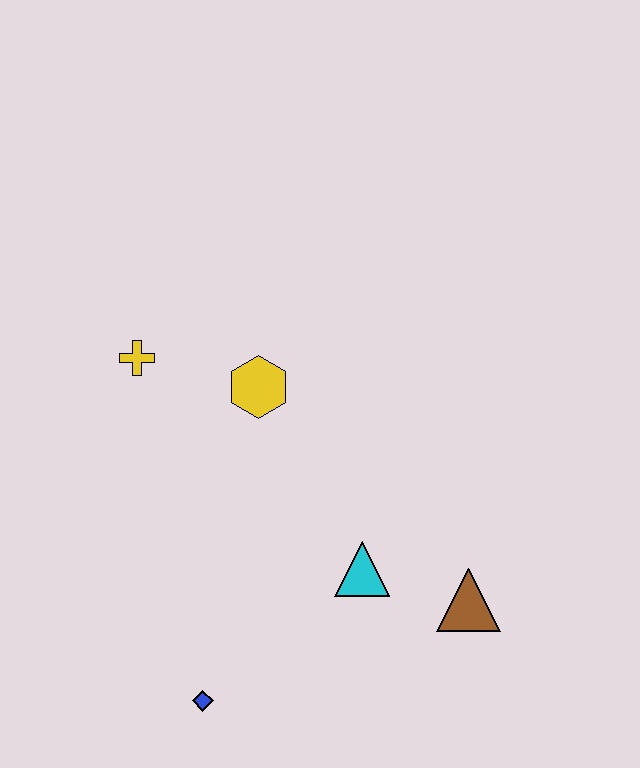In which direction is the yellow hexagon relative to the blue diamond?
The yellow hexagon is above the blue diamond.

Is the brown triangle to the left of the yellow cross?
No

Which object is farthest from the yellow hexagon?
The blue diamond is farthest from the yellow hexagon.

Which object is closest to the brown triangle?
The cyan triangle is closest to the brown triangle.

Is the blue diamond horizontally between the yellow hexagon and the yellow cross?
Yes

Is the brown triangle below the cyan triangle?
Yes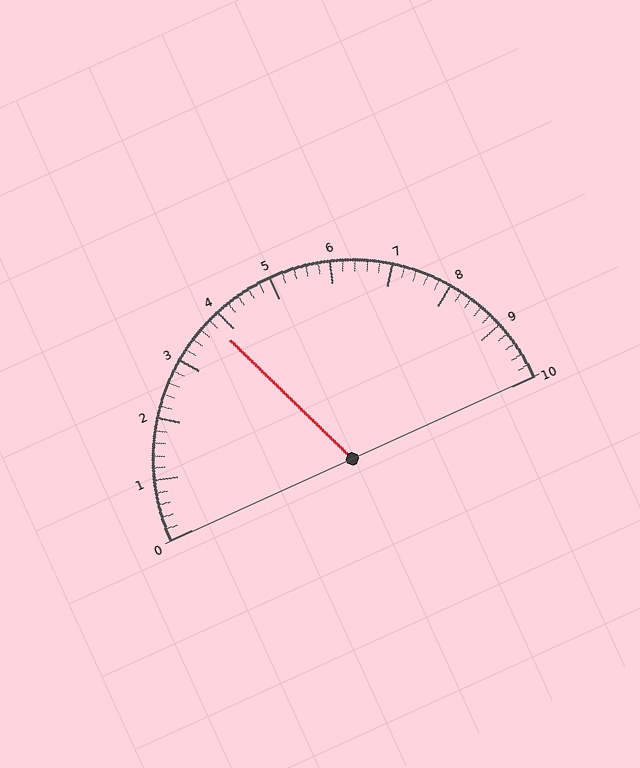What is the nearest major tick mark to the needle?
The nearest major tick mark is 4.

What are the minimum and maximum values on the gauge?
The gauge ranges from 0 to 10.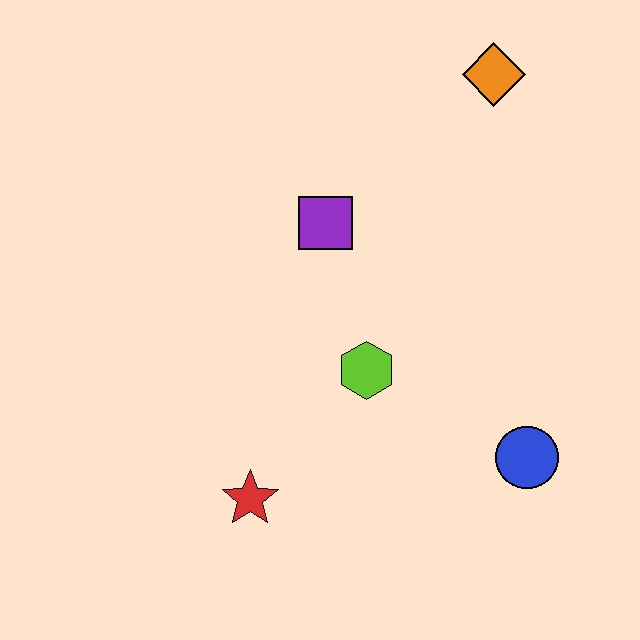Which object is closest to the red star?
The lime hexagon is closest to the red star.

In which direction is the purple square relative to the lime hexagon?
The purple square is above the lime hexagon.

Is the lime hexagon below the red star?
No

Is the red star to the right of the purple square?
No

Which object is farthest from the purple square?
The blue circle is farthest from the purple square.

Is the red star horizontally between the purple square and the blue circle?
No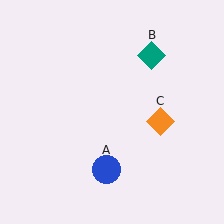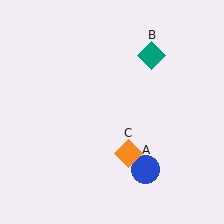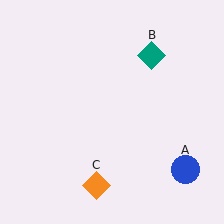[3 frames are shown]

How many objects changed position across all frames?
2 objects changed position: blue circle (object A), orange diamond (object C).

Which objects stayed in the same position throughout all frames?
Teal diamond (object B) remained stationary.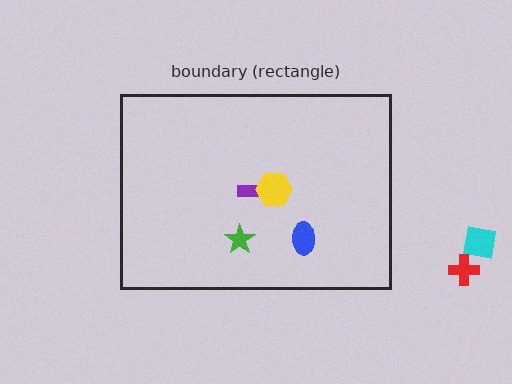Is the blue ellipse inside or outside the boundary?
Inside.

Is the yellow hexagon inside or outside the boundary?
Inside.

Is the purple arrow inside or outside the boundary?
Inside.